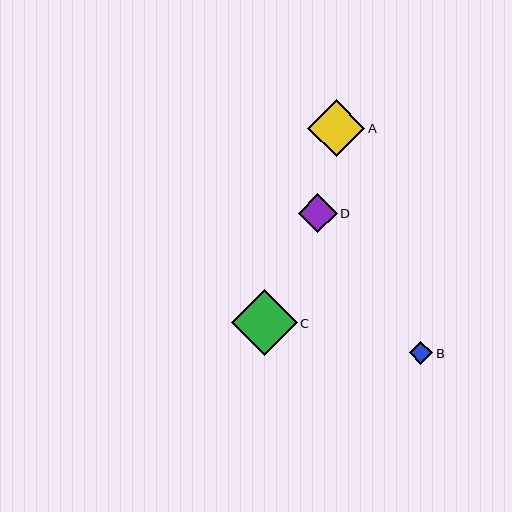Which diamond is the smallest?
Diamond B is the smallest with a size of approximately 24 pixels.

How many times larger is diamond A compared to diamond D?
Diamond A is approximately 1.5 times the size of diamond D.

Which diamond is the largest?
Diamond C is the largest with a size of approximately 66 pixels.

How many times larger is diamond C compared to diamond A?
Diamond C is approximately 1.2 times the size of diamond A.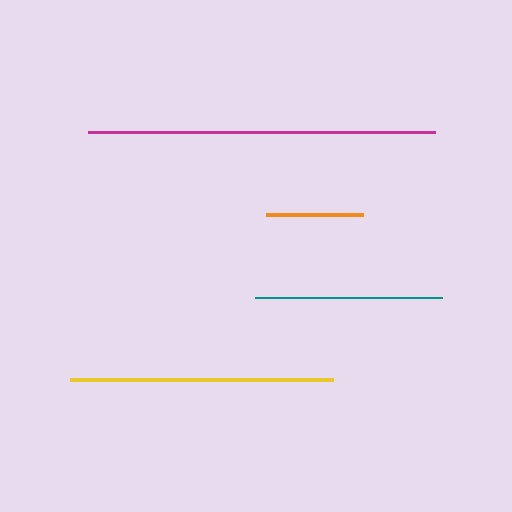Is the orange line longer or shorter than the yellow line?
The yellow line is longer than the orange line.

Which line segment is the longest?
The magenta line is the longest at approximately 348 pixels.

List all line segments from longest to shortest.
From longest to shortest: magenta, yellow, teal, orange.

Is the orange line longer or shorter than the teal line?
The teal line is longer than the orange line.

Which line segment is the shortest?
The orange line is the shortest at approximately 96 pixels.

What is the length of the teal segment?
The teal segment is approximately 186 pixels long.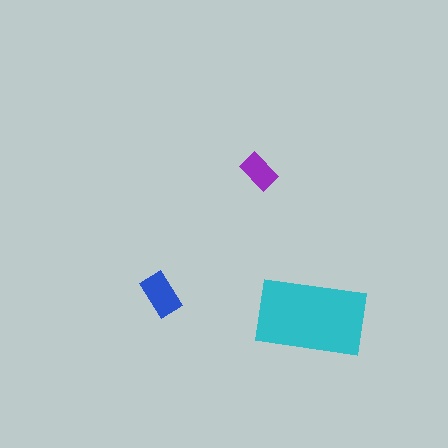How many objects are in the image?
There are 3 objects in the image.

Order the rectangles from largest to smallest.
the cyan one, the blue one, the purple one.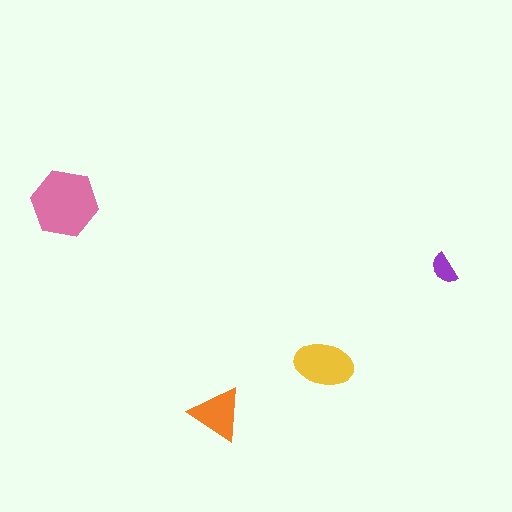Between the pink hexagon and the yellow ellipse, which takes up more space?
The pink hexagon.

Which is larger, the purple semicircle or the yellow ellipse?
The yellow ellipse.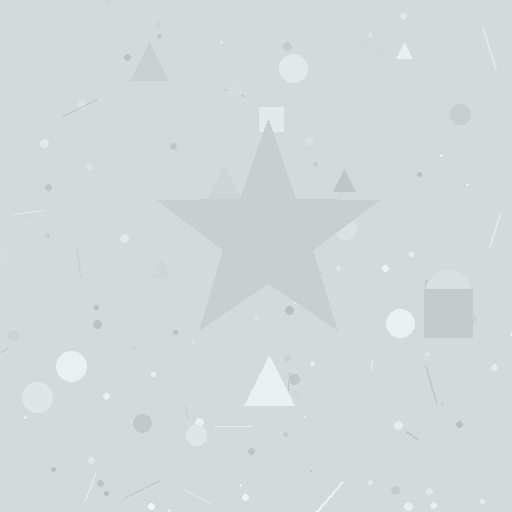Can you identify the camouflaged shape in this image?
The camouflaged shape is a star.